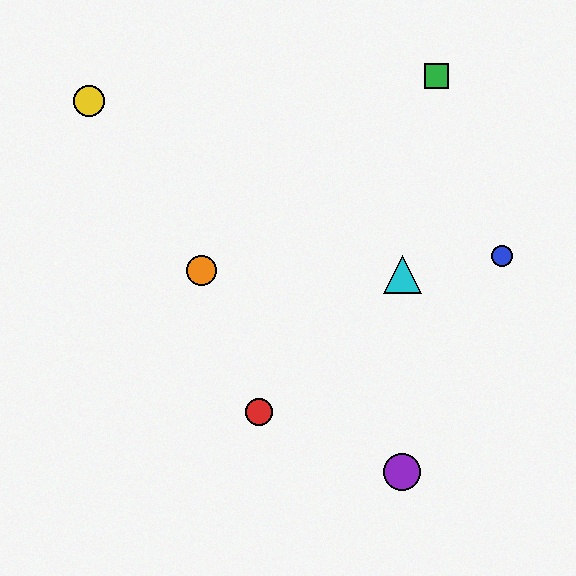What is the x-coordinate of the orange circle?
The orange circle is at x≈202.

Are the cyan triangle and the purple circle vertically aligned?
Yes, both are at x≈402.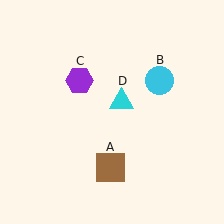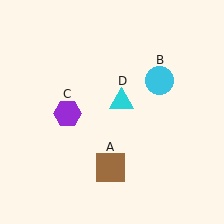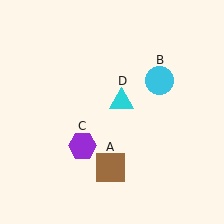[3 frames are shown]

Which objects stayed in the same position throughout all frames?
Brown square (object A) and cyan circle (object B) and cyan triangle (object D) remained stationary.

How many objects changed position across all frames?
1 object changed position: purple hexagon (object C).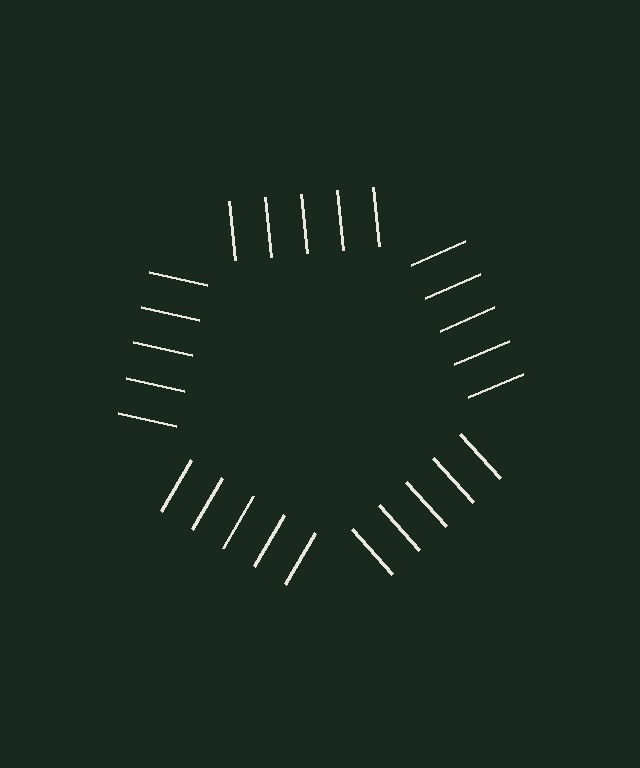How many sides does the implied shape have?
5 sides — the line-ends trace a pentagon.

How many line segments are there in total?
25 — 5 along each of the 5 edges.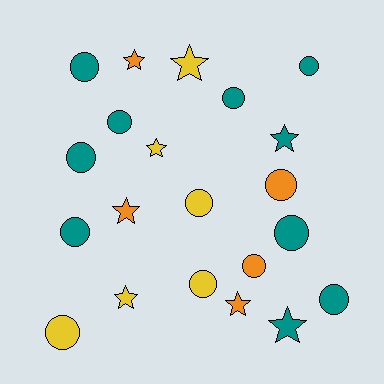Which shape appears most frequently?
Circle, with 13 objects.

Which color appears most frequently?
Teal, with 10 objects.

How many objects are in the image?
There are 21 objects.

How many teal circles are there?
There are 8 teal circles.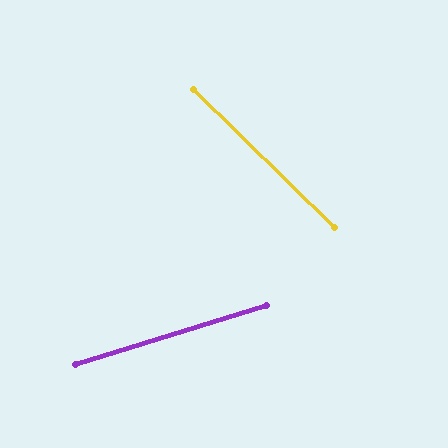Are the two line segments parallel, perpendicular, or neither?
Neither parallel nor perpendicular — they differ by about 61°.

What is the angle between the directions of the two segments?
Approximately 61 degrees.